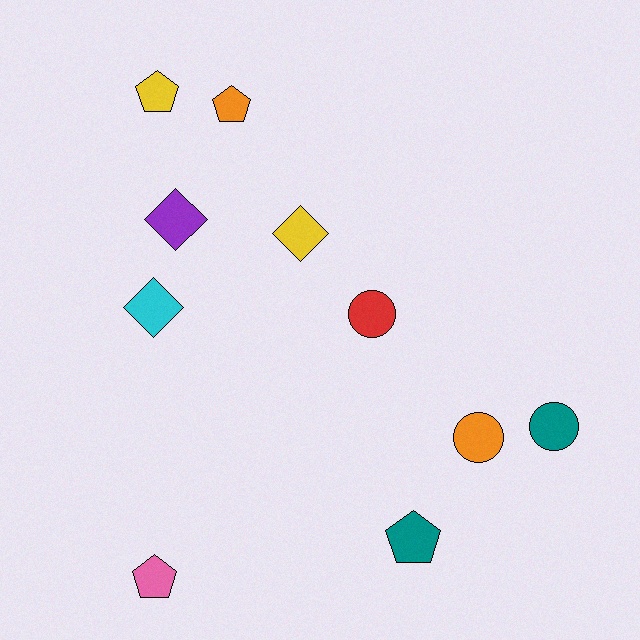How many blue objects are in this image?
There are no blue objects.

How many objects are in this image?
There are 10 objects.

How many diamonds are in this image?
There are 3 diamonds.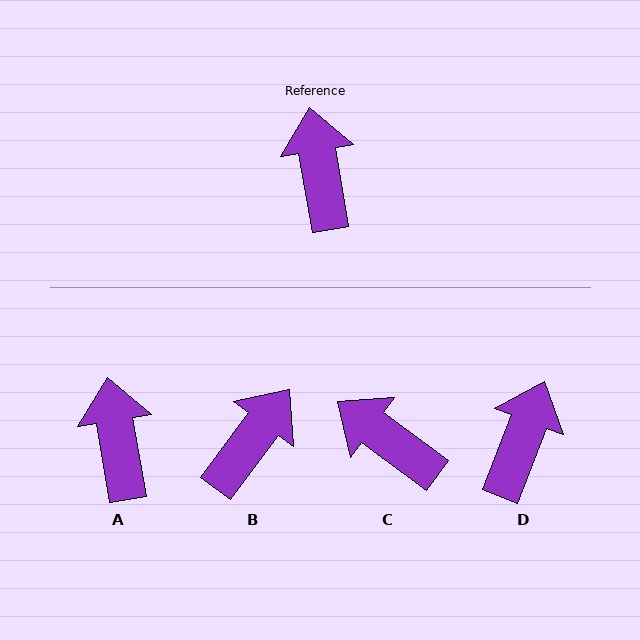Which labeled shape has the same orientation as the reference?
A.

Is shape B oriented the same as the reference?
No, it is off by about 46 degrees.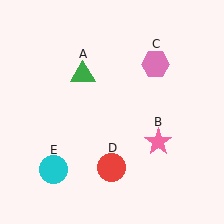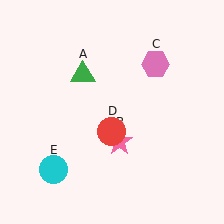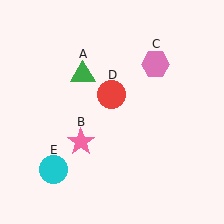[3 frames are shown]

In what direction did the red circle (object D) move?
The red circle (object D) moved up.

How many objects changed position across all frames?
2 objects changed position: pink star (object B), red circle (object D).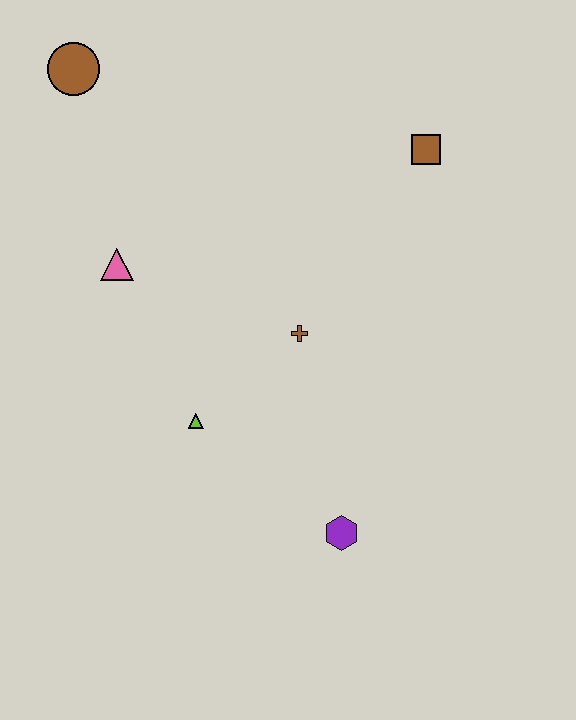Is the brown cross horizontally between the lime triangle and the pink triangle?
No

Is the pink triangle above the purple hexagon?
Yes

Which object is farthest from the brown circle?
The purple hexagon is farthest from the brown circle.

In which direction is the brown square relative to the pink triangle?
The brown square is to the right of the pink triangle.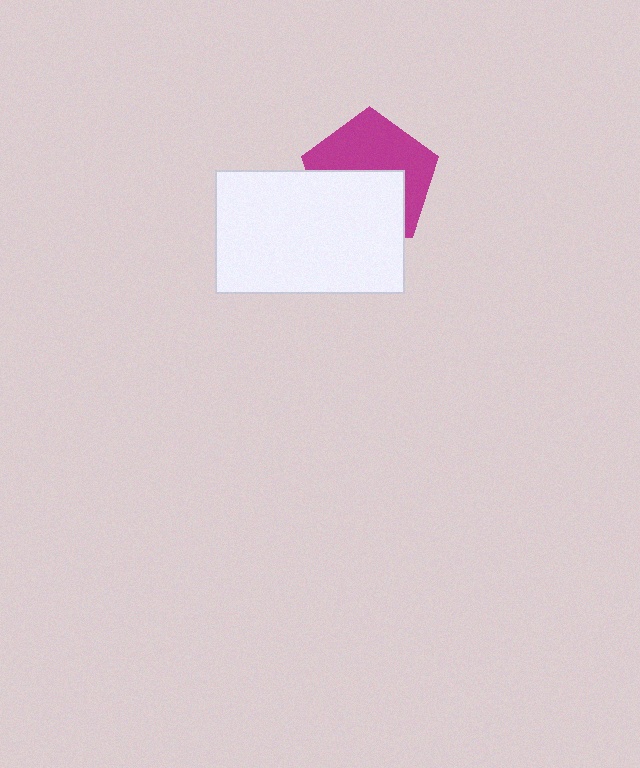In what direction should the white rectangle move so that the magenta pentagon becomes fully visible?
The white rectangle should move down. That is the shortest direction to clear the overlap and leave the magenta pentagon fully visible.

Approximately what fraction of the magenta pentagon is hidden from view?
Roughly 48% of the magenta pentagon is hidden behind the white rectangle.